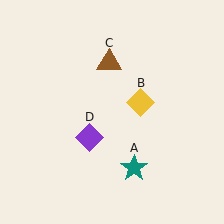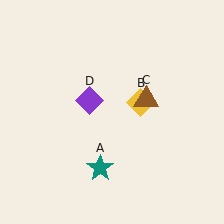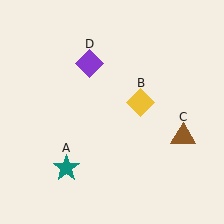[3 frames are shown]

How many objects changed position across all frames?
3 objects changed position: teal star (object A), brown triangle (object C), purple diamond (object D).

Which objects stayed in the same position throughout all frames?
Yellow diamond (object B) remained stationary.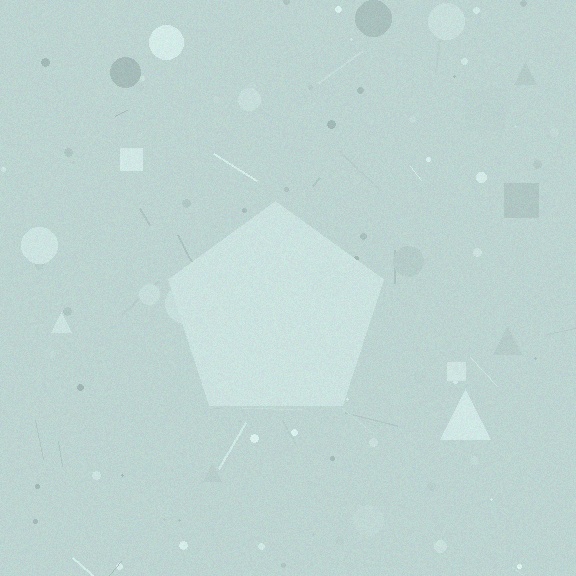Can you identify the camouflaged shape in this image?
The camouflaged shape is a pentagon.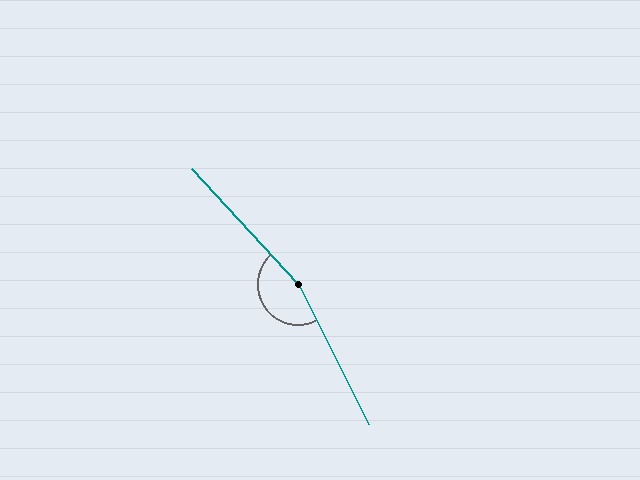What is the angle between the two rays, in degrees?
Approximately 164 degrees.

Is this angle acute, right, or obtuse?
It is obtuse.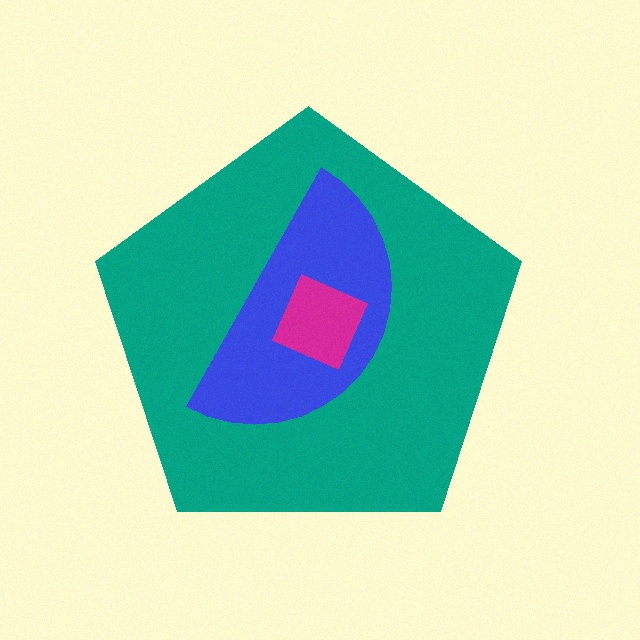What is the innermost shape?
The magenta square.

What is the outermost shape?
The teal pentagon.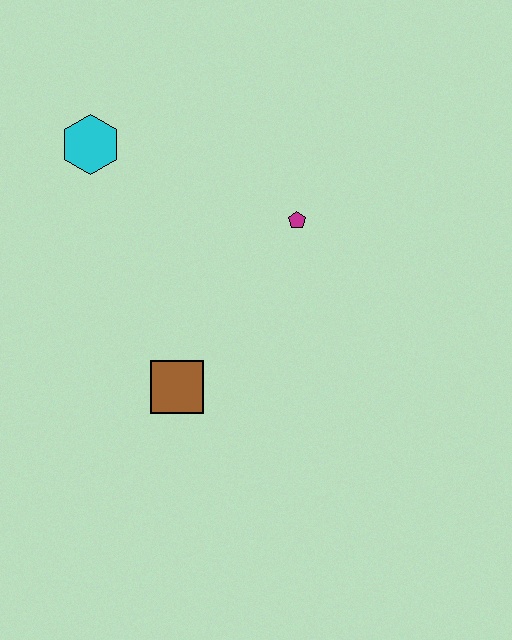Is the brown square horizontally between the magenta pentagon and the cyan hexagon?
Yes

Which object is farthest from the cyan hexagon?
The brown square is farthest from the cyan hexagon.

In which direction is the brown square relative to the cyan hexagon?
The brown square is below the cyan hexagon.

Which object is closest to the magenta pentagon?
The brown square is closest to the magenta pentagon.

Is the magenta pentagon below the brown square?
No